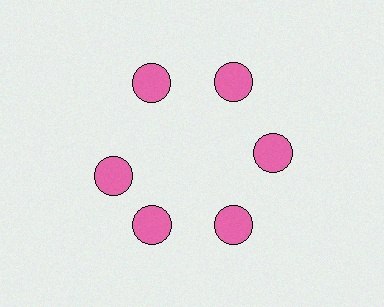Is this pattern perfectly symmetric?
No. The 6 pink circles are arranged in a ring, but one element near the 9 o'clock position is rotated out of alignment along the ring, breaking the 6-fold rotational symmetry.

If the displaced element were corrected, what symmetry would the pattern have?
It would have 6-fold rotational symmetry — the pattern would map onto itself every 60 degrees.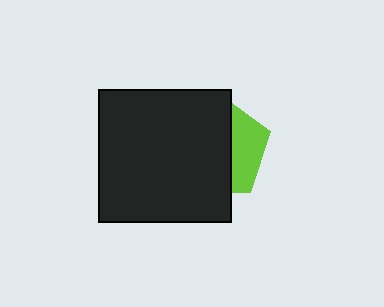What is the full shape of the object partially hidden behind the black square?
The partially hidden object is a lime pentagon.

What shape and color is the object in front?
The object in front is a black square.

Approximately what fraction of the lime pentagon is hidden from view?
Roughly 67% of the lime pentagon is hidden behind the black square.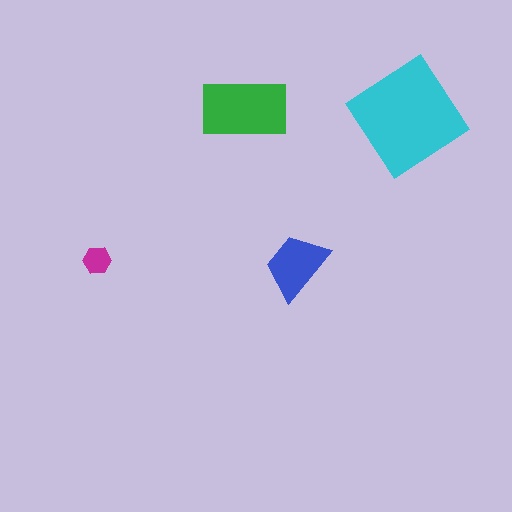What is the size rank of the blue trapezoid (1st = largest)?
3rd.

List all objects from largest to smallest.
The cyan diamond, the green rectangle, the blue trapezoid, the magenta hexagon.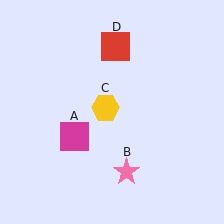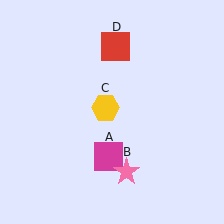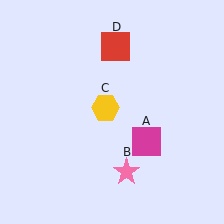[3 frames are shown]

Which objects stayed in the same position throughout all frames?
Pink star (object B) and yellow hexagon (object C) and red square (object D) remained stationary.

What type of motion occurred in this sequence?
The magenta square (object A) rotated counterclockwise around the center of the scene.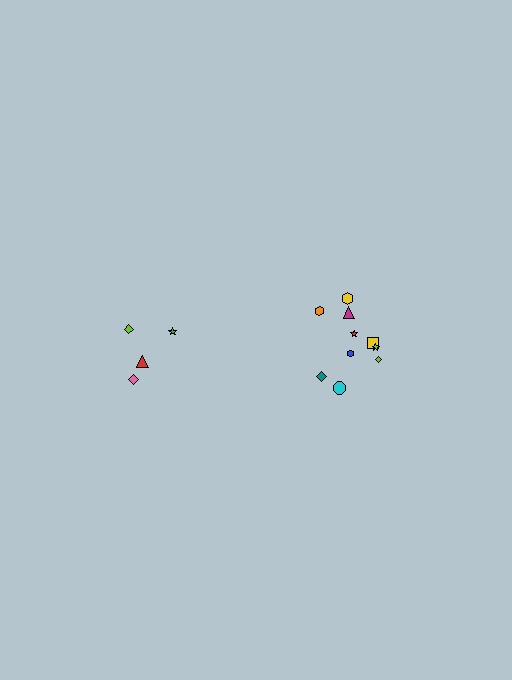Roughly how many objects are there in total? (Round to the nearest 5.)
Roughly 15 objects in total.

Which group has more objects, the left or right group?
The right group.